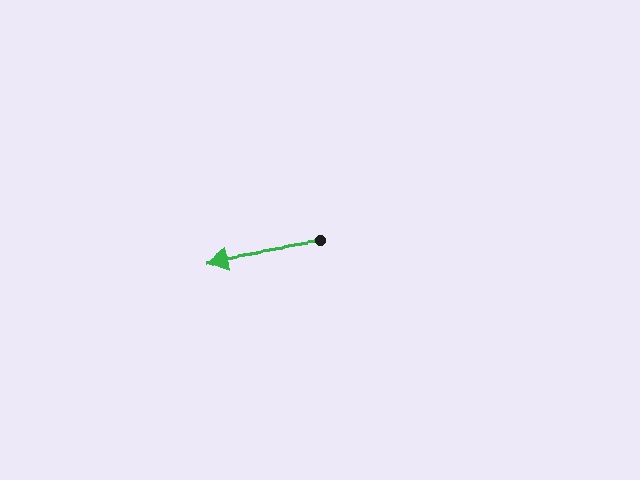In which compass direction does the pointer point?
West.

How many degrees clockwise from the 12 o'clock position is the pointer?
Approximately 261 degrees.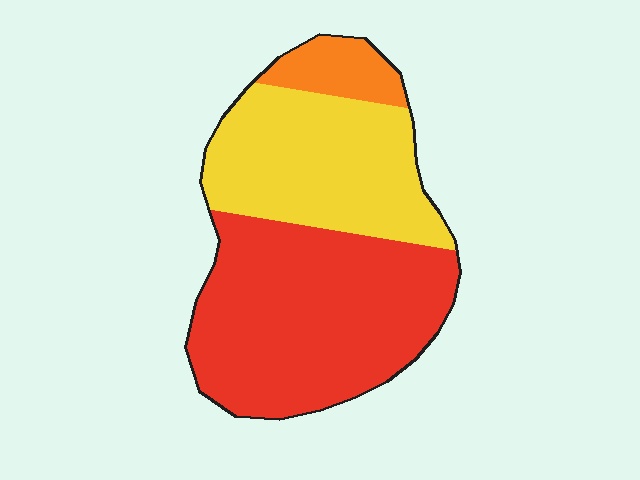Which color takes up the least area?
Orange, at roughly 10%.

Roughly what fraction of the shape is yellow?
Yellow takes up about three eighths (3/8) of the shape.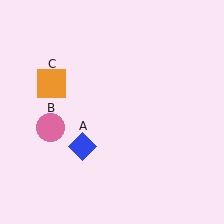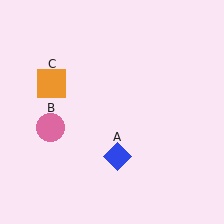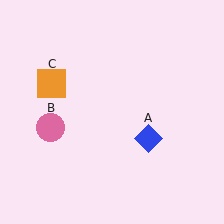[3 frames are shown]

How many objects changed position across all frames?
1 object changed position: blue diamond (object A).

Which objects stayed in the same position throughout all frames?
Pink circle (object B) and orange square (object C) remained stationary.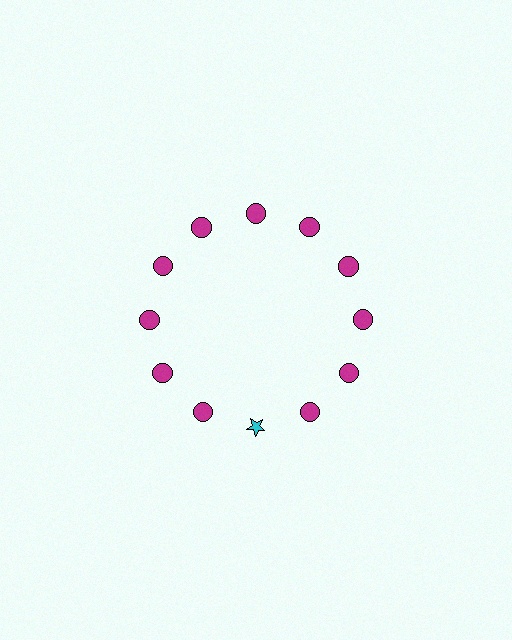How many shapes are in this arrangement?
There are 12 shapes arranged in a ring pattern.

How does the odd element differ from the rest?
It differs in both color (cyan instead of magenta) and shape (star instead of circle).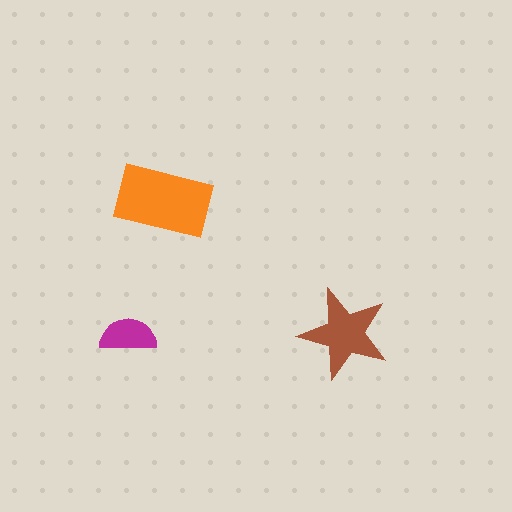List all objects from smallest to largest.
The magenta semicircle, the brown star, the orange rectangle.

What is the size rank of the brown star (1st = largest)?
2nd.